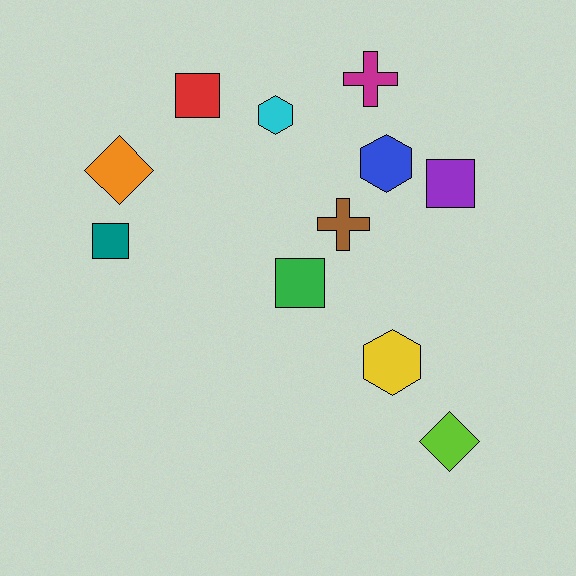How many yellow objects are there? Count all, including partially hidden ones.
There is 1 yellow object.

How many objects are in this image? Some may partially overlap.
There are 11 objects.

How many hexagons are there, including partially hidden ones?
There are 3 hexagons.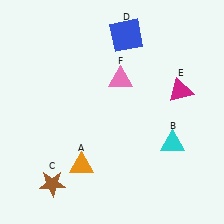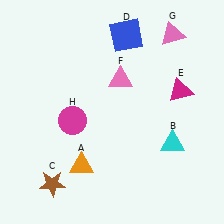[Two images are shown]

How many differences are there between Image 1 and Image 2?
There are 2 differences between the two images.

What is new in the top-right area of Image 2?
A pink triangle (G) was added in the top-right area of Image 2.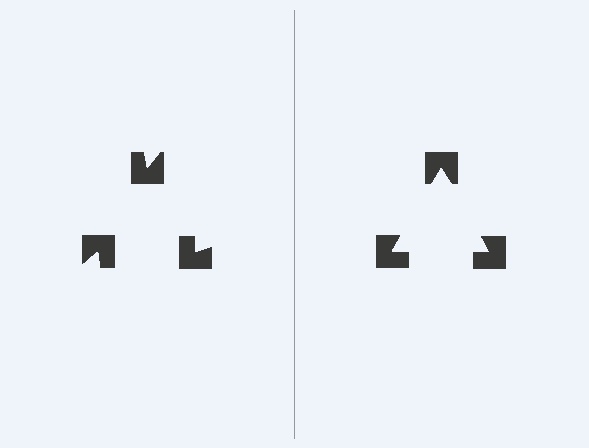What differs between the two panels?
The notched squares are positioned identically on both sides; only the wedge orientations differ. On the right they align to a triangle; on the left they are misaligned.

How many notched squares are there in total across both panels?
6 — 3 on each side.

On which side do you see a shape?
An illusory triangle appears on the right side. On the left side the wedge cuts are rotated, so no coherent shape forms.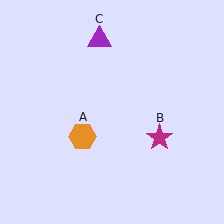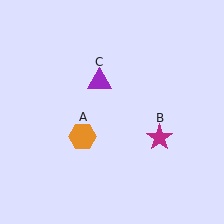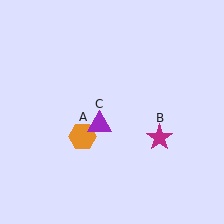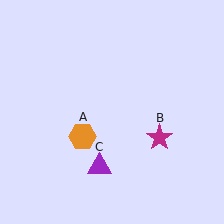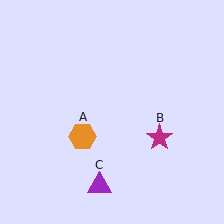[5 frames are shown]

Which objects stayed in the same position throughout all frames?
Orange hexagon (object A) and magenta star (object B) remained stationary.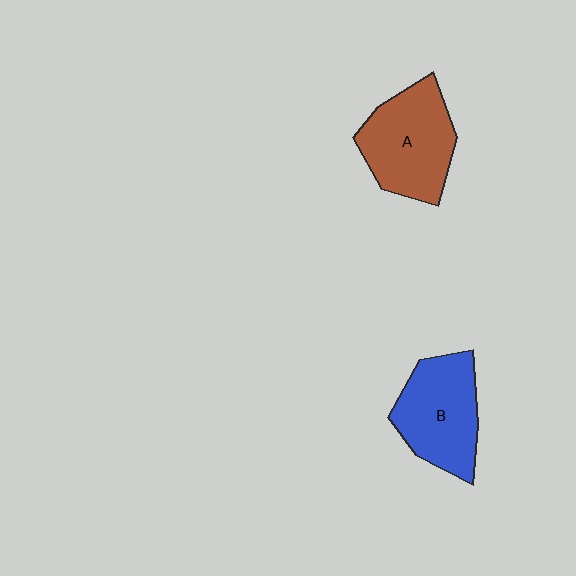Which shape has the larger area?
Shape A (brown).